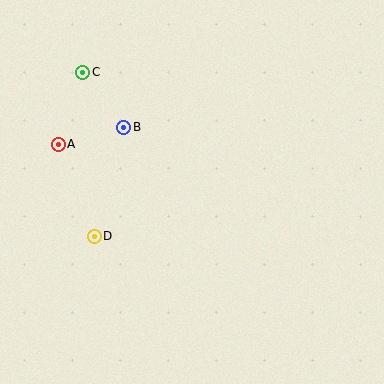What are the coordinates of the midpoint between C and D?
The midpoint between C and D is at (88, 154).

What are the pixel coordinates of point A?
Point A is at (58, 144).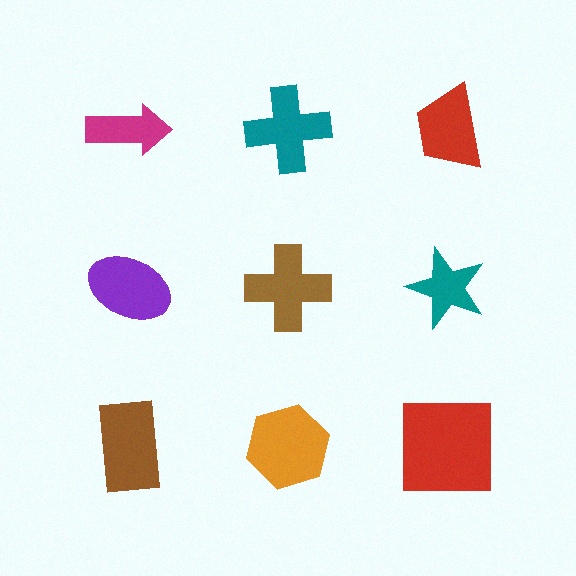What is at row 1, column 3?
A red trapezoid.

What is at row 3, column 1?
A brown rectangle.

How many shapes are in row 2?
3 shapes.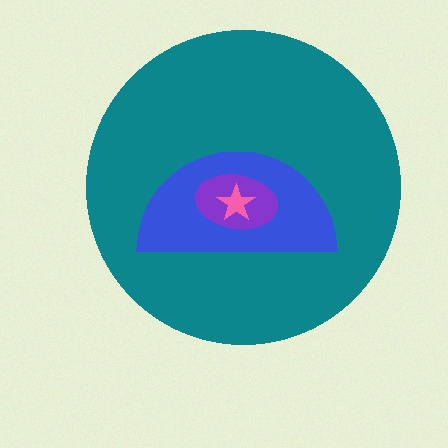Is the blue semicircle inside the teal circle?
Yes.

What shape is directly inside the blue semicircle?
The purple ellipse.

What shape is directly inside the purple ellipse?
The pink star.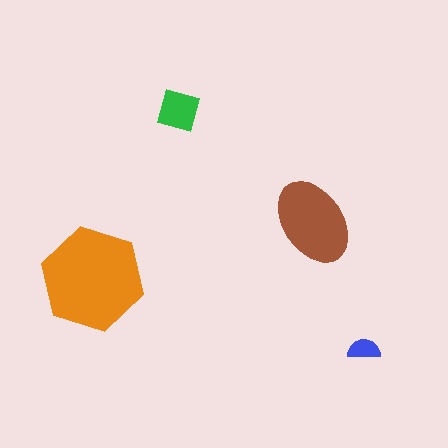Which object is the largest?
The orange hexagon.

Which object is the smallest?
The blue semicircle.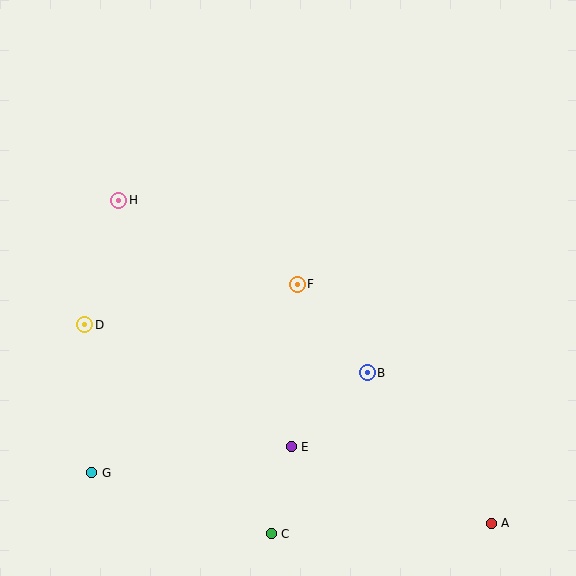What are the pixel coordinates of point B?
Point B is at (367, 373).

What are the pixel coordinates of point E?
Point E is at (291, 447).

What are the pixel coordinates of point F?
Point F is at (297, 284).